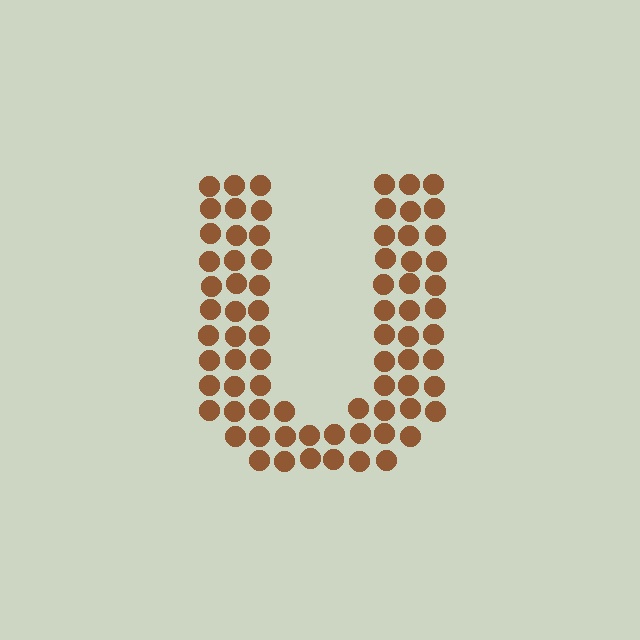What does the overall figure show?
The overall figure shows the letter U.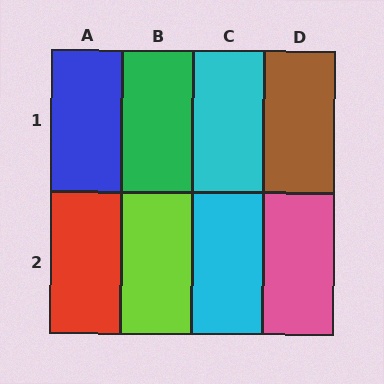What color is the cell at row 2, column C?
Cyan.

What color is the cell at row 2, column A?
Red.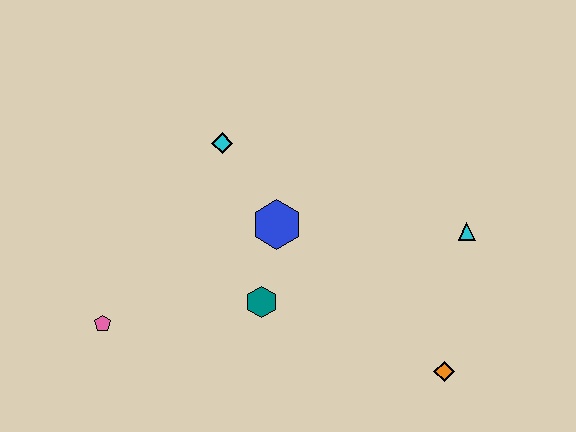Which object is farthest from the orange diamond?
The pink pentagon is farthest from the orange diamond.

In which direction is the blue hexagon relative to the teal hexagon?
The blue hexagon is above the teal hexagon.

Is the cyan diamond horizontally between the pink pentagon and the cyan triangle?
Yes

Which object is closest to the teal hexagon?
The blue hexagon is closest to the teal hexagon.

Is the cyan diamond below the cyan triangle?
No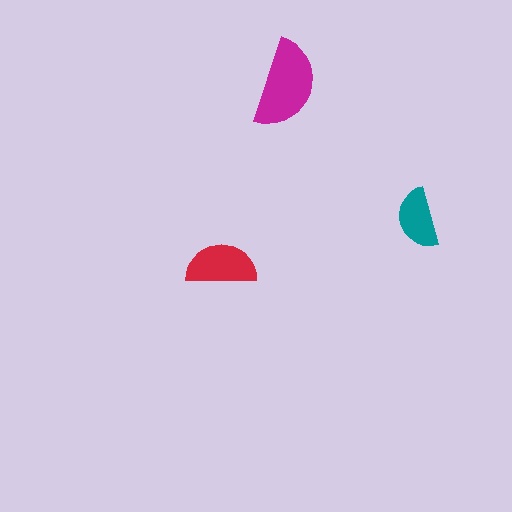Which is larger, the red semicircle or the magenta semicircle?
The magenta one.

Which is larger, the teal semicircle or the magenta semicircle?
The magenta one.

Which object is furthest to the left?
The red semicircle is leftmost.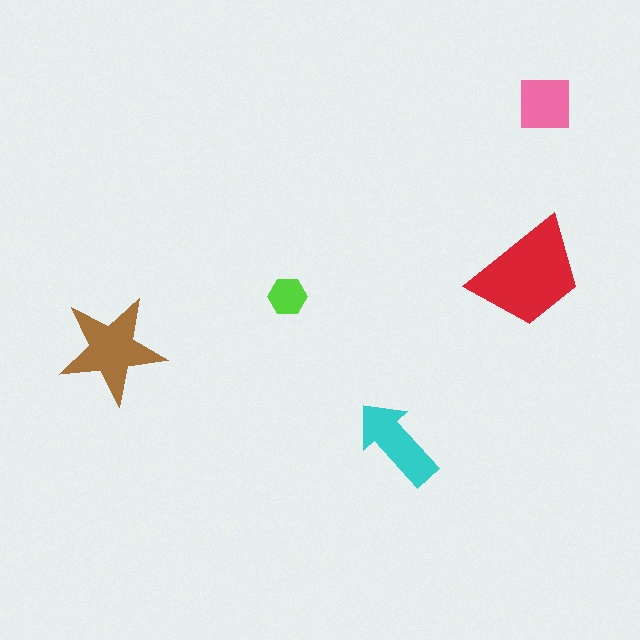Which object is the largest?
The red trapezoid.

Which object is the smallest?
The lime hexagon.